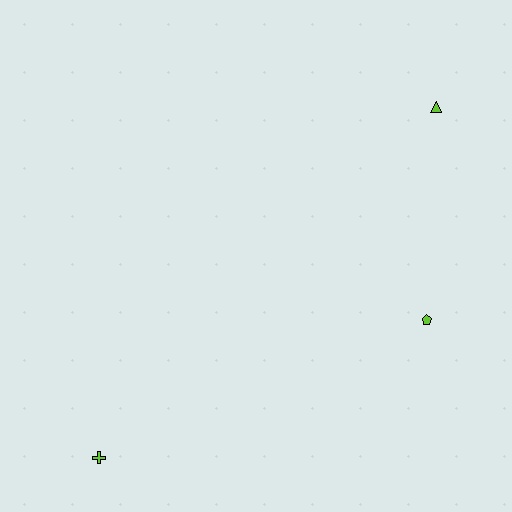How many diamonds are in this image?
There are no diamonds.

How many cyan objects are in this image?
There are no cyan objects.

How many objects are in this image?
There are 3 objects.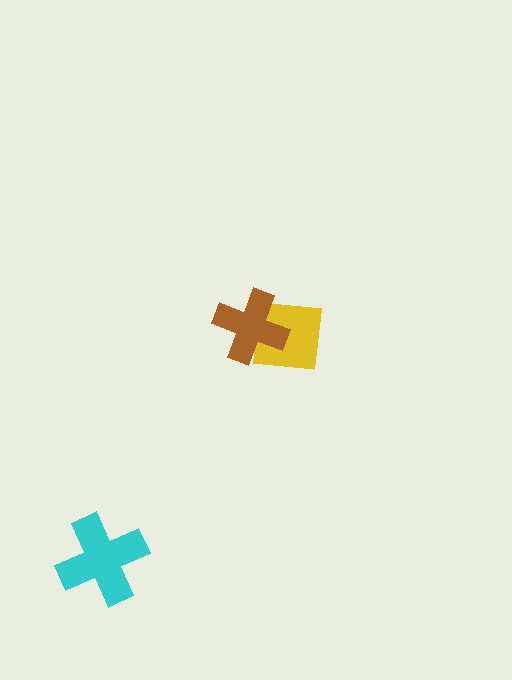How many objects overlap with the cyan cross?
0 objects overlap with the cyan cross.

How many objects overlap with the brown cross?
1 object overlaps with the brown cross.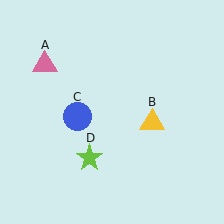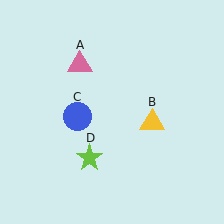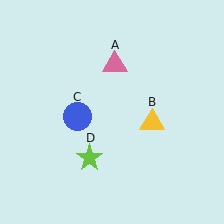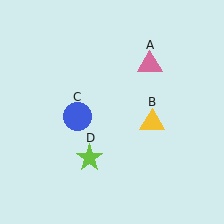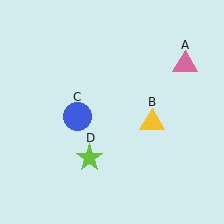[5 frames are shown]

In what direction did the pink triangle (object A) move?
The pink triangle (object A) moved right.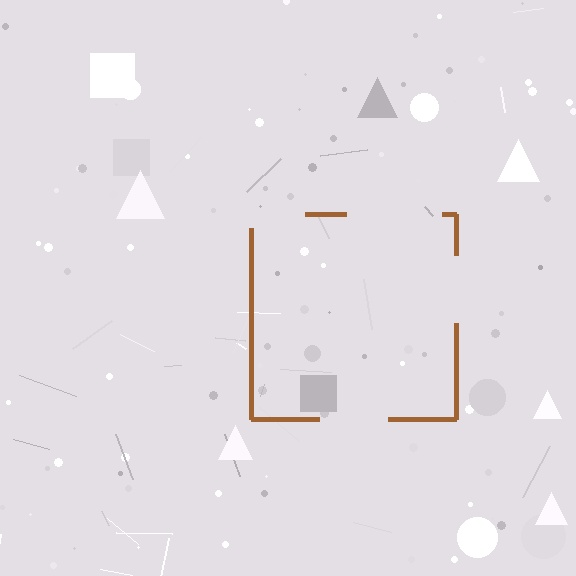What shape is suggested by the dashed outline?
The dashed outline suggests a square.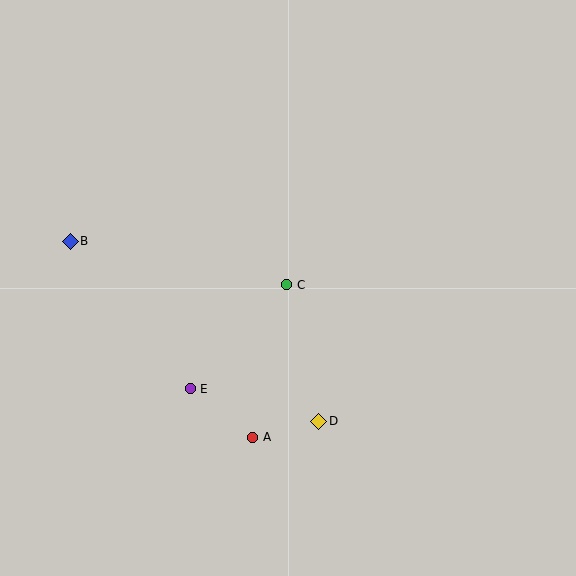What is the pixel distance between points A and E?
The distance between A and E is 79 pixels.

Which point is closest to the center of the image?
Point C at (287, 285) is closest to the center.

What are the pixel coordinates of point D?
Point D is at (319, 421).